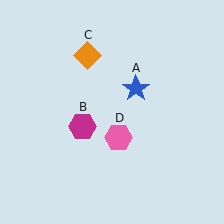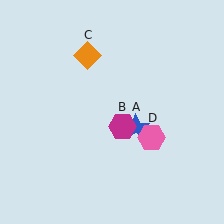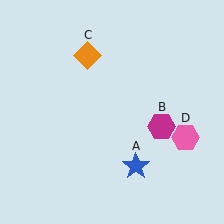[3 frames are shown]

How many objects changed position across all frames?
3 objects changed position: blue star (object A), magenta hexagon (object B), pink hexagon (object D).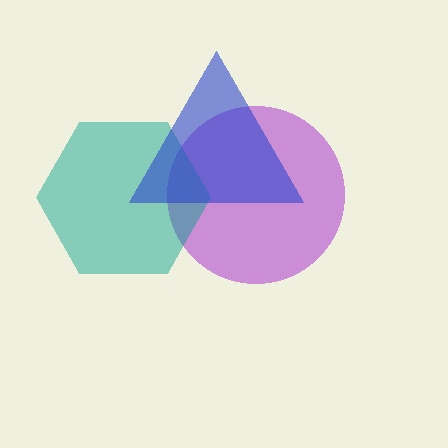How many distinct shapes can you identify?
There are 3 distinct shapes: a purple circle, a teal hexagon, a blue triangle.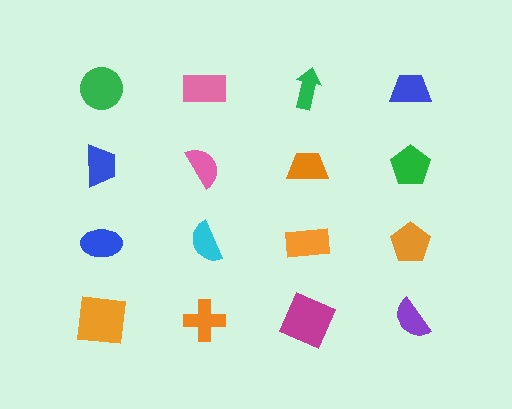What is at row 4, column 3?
A magenta square.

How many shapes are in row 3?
4 shapes.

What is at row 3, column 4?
An orange pentagon.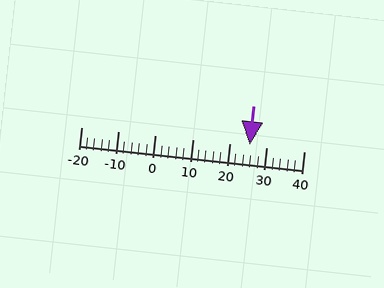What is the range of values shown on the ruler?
The ruler shows values from -20 to 40.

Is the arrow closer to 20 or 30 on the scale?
The arrow is closer to 30.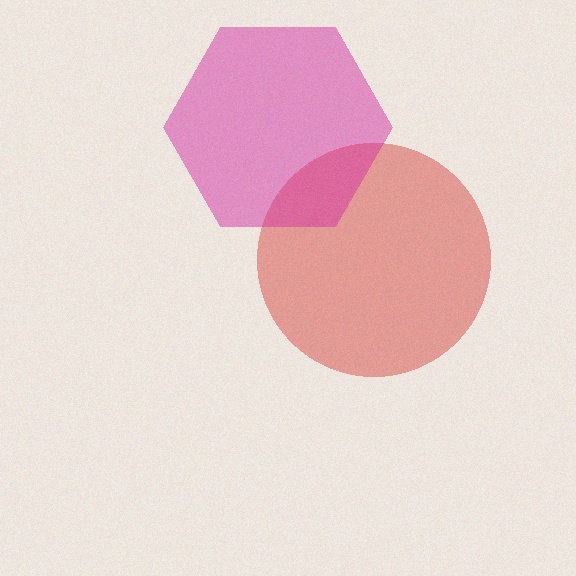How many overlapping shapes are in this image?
There are 2 overlapping shapes in the image.